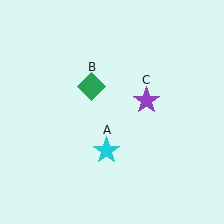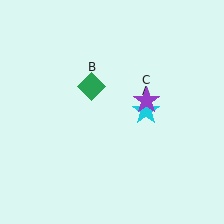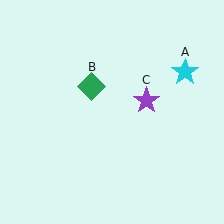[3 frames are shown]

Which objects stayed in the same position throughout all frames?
Green diamond (object B) and purple star (object C) remained stationary.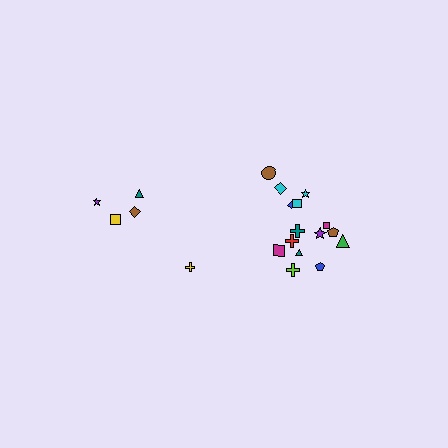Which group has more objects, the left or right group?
The right group.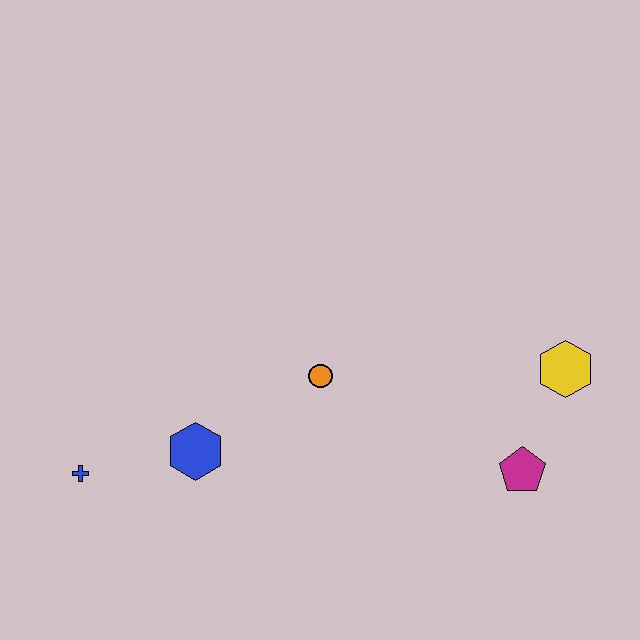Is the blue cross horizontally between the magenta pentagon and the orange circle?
No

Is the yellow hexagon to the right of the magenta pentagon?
Yes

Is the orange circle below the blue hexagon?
No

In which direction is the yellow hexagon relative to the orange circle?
The yellow hexagon is to the right of the orange circle.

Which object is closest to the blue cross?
The blue hexagon is closest to the blue cross.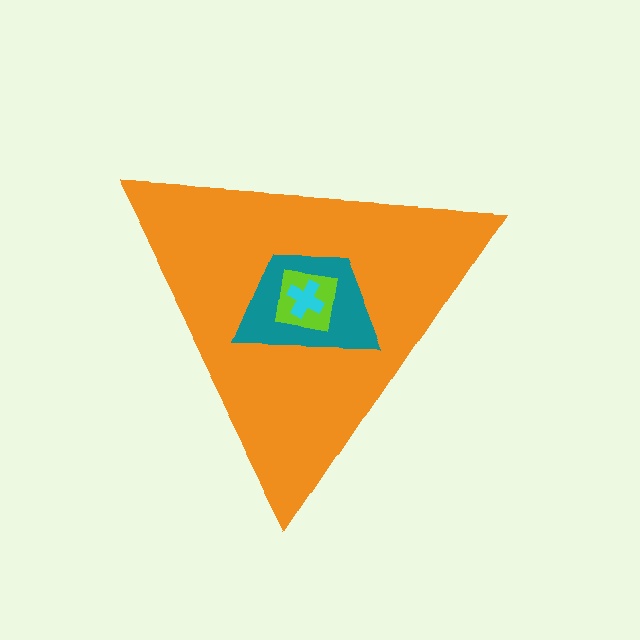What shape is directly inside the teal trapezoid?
The lime square.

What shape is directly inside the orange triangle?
The teal trapezoid.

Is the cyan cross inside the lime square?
Yes.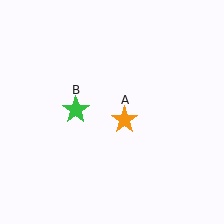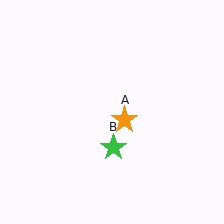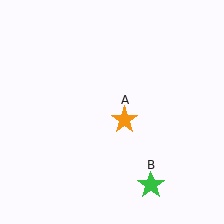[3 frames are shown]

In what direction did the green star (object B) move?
The green star (object B) moved down and to the right.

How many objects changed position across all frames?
1 object changed position: green star (object B).